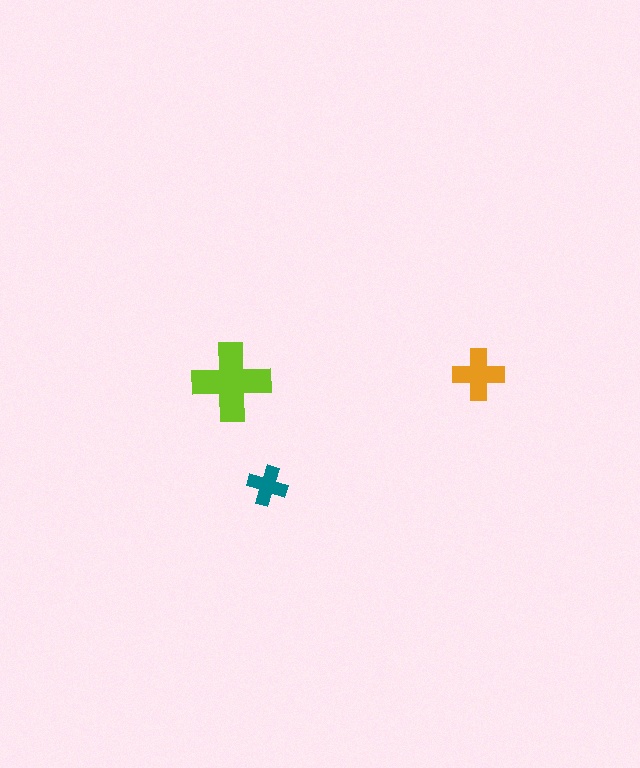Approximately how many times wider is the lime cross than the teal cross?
About 2 times wider.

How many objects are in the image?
There are 3 objects in the image.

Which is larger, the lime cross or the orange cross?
The lime one.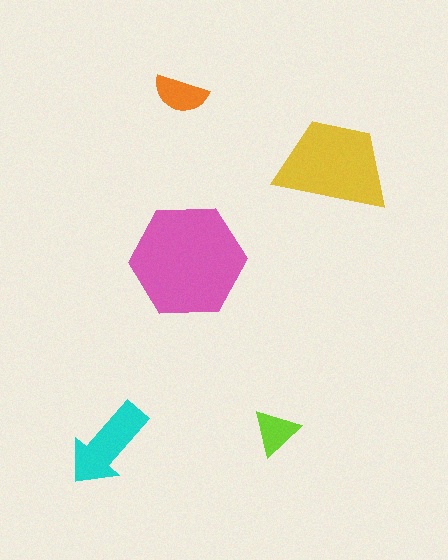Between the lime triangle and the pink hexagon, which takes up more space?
The pink hexagon.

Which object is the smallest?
The lime triangle.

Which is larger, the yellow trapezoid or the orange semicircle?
The yellow trapezoid.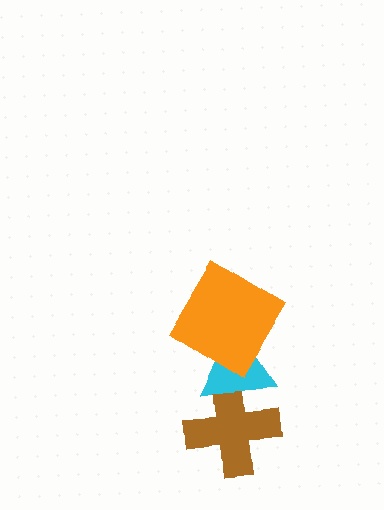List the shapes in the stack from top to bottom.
From top to bottom: the orange diamond, the cyan triangle, the brown cross.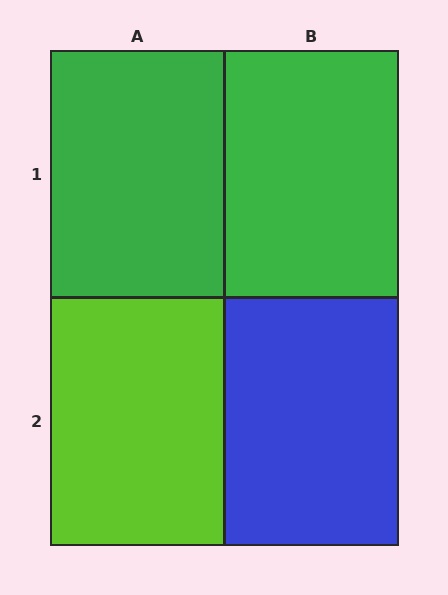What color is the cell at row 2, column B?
Blue.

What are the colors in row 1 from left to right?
Green, green.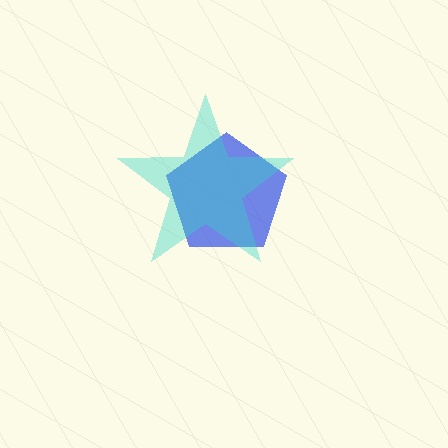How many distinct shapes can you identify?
There are 2 distinct shapes: a blue pentagon, a cyan star.